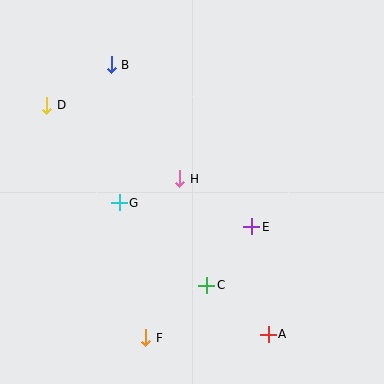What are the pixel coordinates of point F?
Point F is at (146, 338).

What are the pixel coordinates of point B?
Point B is at (111, 65).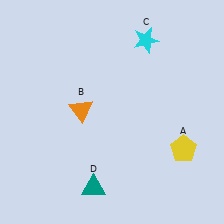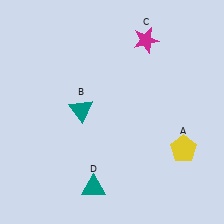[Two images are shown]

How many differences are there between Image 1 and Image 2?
There are 2 differences between the two images.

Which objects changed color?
B changed from orange to teal. C changed from cyan to magenta.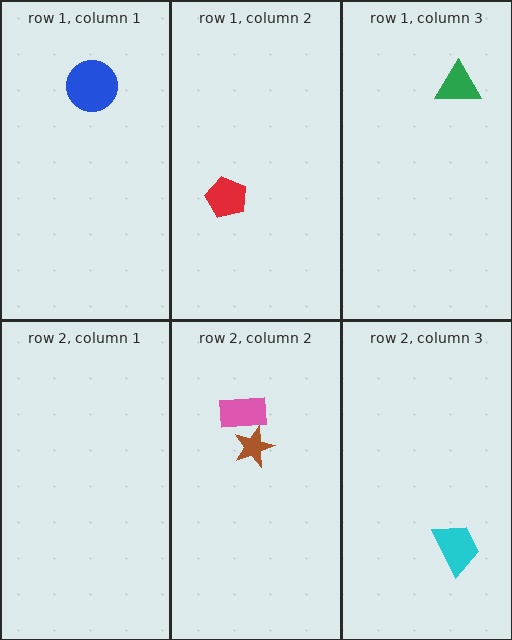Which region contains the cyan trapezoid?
The row 2, column 3 region.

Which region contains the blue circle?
The row 1, column 1 region.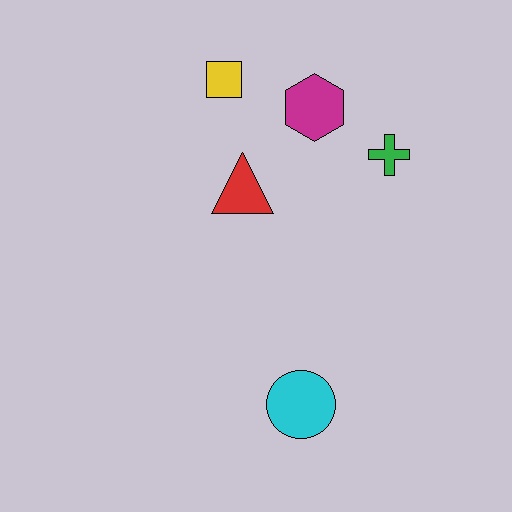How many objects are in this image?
There are 5 objects.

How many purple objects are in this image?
There are no purple objects.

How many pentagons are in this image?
There are no pentagons.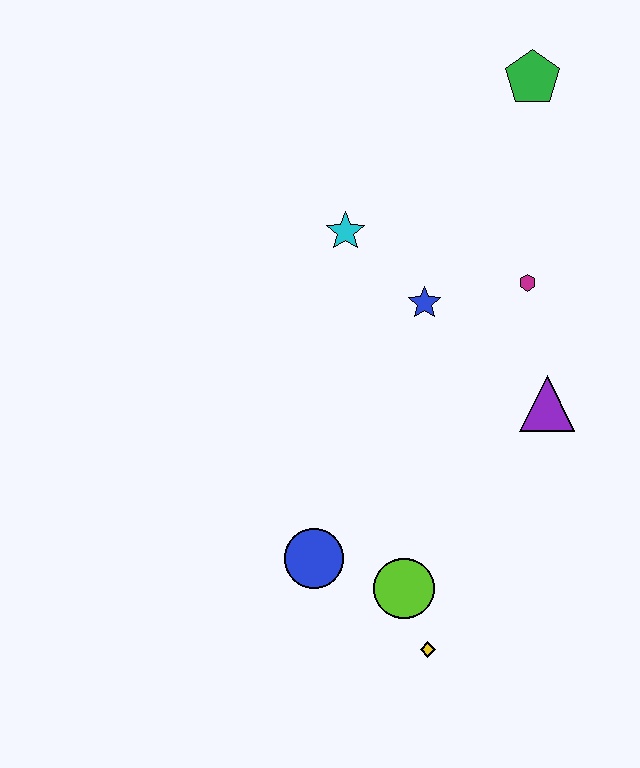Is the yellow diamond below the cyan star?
Yes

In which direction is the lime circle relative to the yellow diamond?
The lime circle is above the yellow diamond.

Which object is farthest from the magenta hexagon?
The yellow diamond is farthest from the magenta hexagon.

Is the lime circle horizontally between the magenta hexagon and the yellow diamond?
No